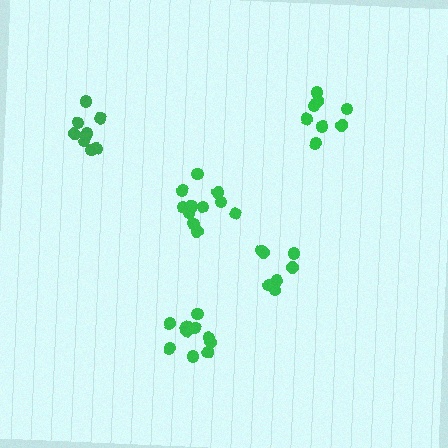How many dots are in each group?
Group 1: 7 dots, Group 2: 11 dots, Group 3: 11 dots, Group 4: 8 dots, Group 5: 8 dots (45 total).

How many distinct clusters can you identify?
There are 5 distinct clusters.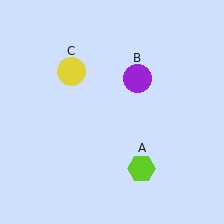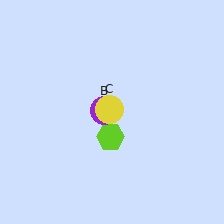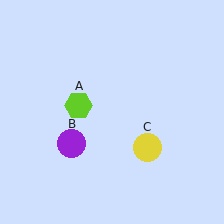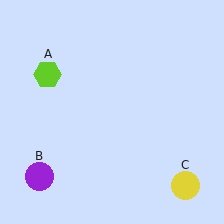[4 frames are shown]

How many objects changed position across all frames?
3 objects changed position: lime hexagon (object A), purple circle (object B), yellow circle (object C).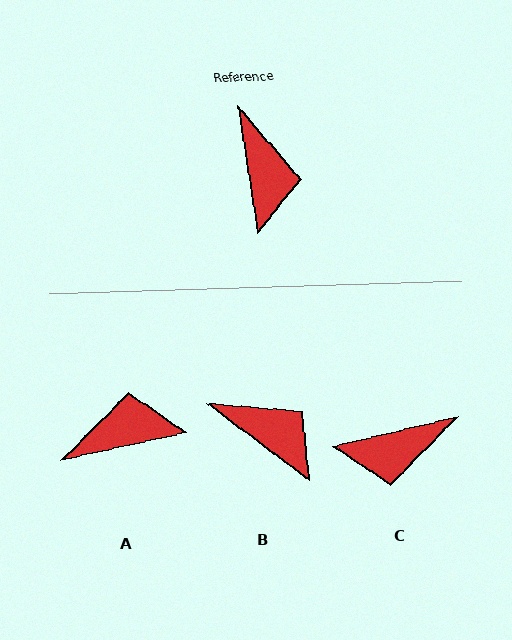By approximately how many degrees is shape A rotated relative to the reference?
Approximately 93 degrees counter-clockwise.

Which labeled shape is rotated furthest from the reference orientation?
A, about 93 degrees away.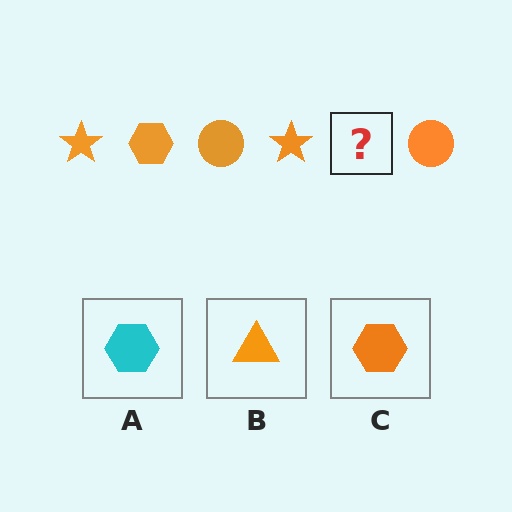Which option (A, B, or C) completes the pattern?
C.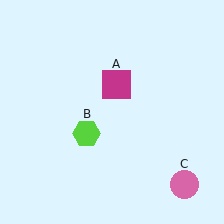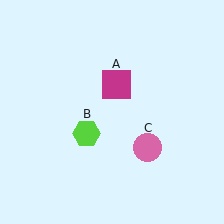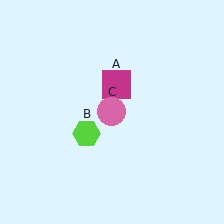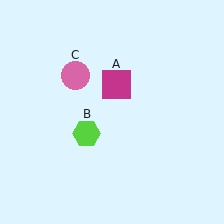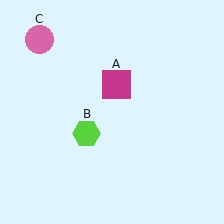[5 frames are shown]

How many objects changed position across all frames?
1 object changed position: pink circle (object C).